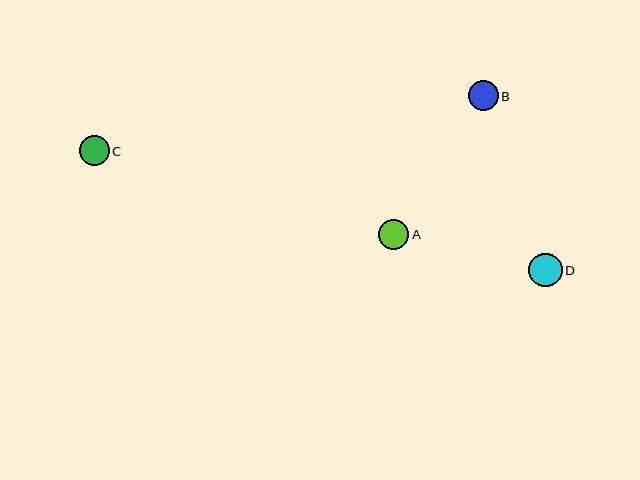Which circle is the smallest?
Circle B is the smallest with a size of approximately 30 pixels.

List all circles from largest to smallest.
From largest to smallest: D, A, C, B.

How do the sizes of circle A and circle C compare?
Circle A and circle C are approximately the same size.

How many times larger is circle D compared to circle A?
Circle D is approximately 1.1 times the size of circle A.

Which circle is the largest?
Circle D is the largest with a size of approximately 34 pixels.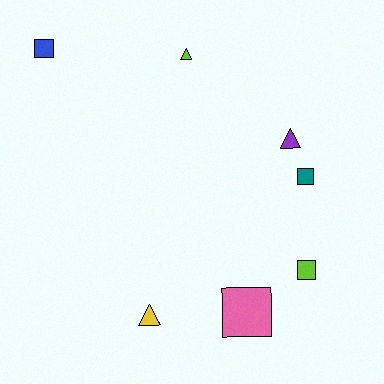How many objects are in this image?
There are 7 objects.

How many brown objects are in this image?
There are no brown objects.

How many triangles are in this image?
There are 3 triangles.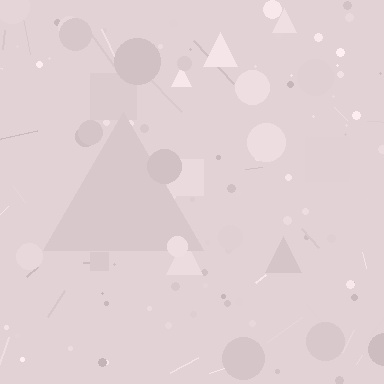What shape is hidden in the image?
A triangle is hidden in the image.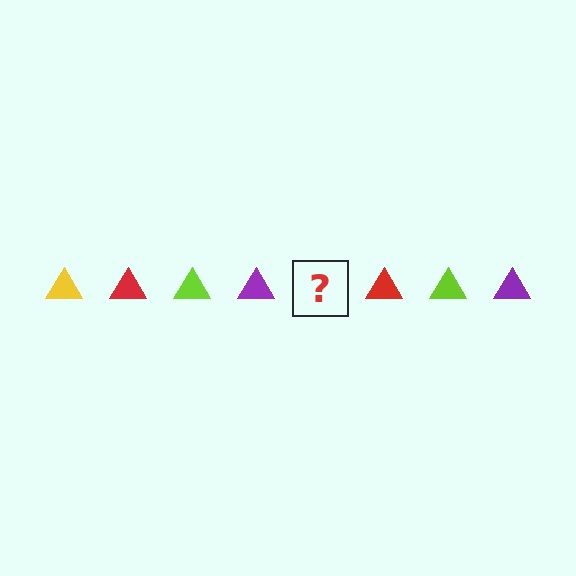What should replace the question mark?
The question mark should be replaced with a yellow triangle.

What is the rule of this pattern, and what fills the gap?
The rule is that the pattern cycles through yellow, red, lime, purple triangles. The gap should be filled with a yellow triangle.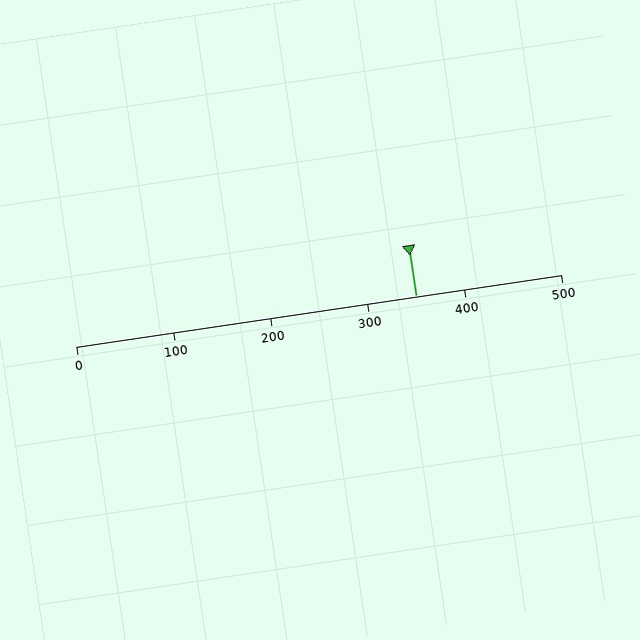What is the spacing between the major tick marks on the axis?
The major ticks are spaced 100 apart.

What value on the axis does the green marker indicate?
The marker indicates approximately 350.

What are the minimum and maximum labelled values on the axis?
The axis runs from 0 to 500.